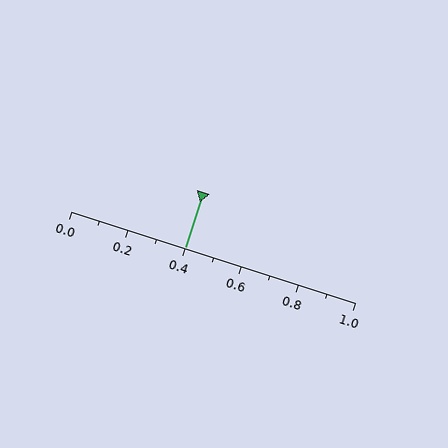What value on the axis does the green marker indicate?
The marker indicates approximately 0.4.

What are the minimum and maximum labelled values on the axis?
The axis runs from 0.0 to 1.0.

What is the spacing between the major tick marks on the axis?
The major ticks are spaced 0.2 apart.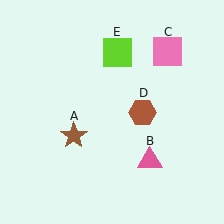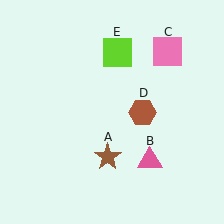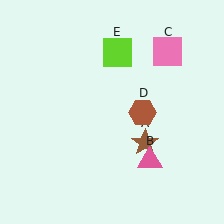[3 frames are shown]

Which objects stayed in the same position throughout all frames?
Pink triangle (object B) and pink square (object C) and brown hexagon (object D) and lime square (object E) remained stationary.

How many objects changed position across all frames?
1 object changed position: brown star (object A).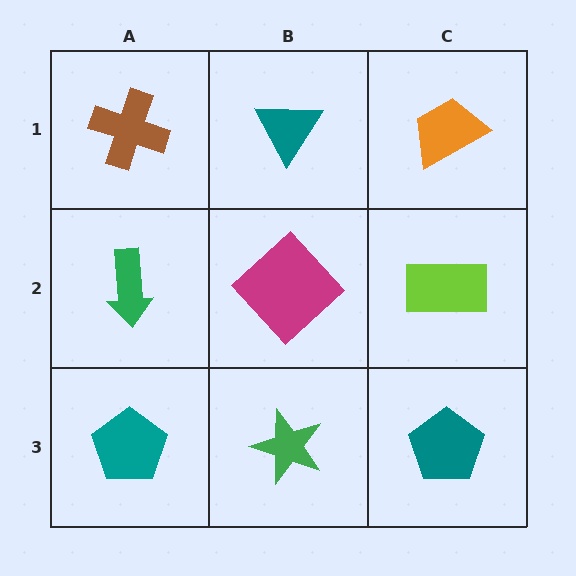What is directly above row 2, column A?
A brown cross.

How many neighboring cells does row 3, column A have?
2.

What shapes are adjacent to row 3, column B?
A magenta diamond (row 2, column B), a teal pentagon (row 3, column A), a teal pentagon (row 3, column C).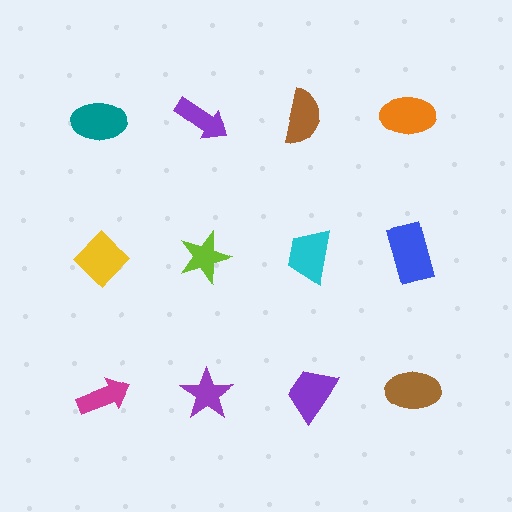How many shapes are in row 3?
4 shapes.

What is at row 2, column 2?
A lime star.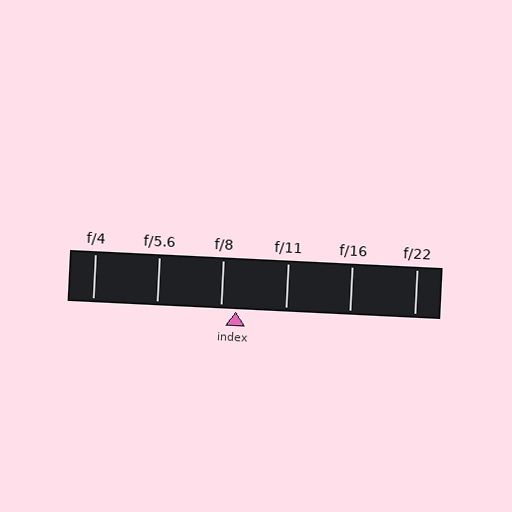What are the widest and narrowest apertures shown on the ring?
The widest aperture shown is f/4 and the narrowest is f/22.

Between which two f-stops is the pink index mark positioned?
The index mark is between f/8 and f/11.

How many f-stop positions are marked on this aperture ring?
There are 6 f-stop positions marked.